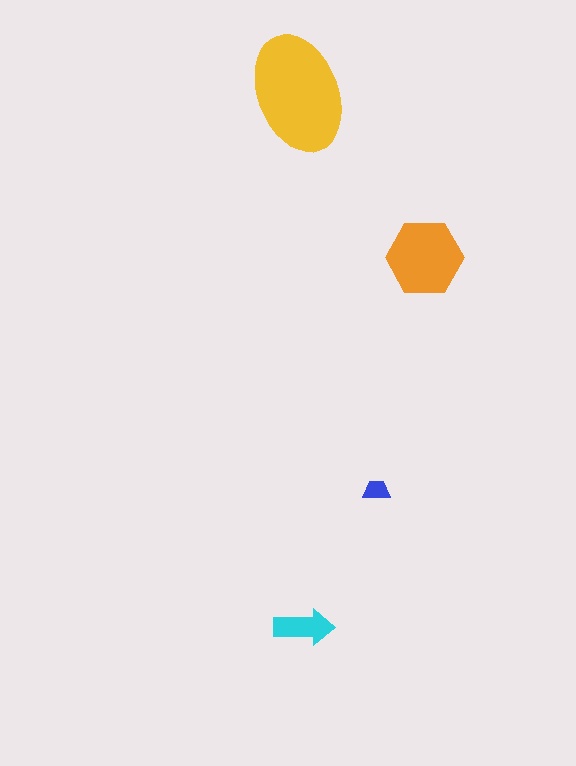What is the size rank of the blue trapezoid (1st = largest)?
4th.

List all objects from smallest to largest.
The blue trapezoid, the cyan arrow, the orange hexagon, the yellow ellipse.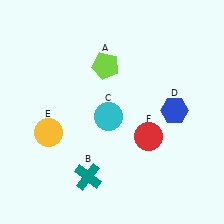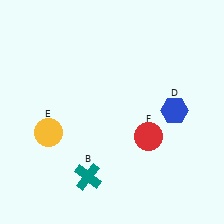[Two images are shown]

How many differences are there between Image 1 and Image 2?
There are 2 differences between the two images.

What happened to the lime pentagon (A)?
The lime pentagon (A) was removed in Image 2. It was in the top-left area of Image 1.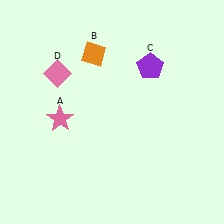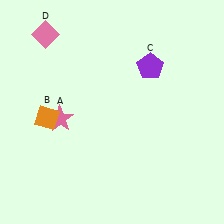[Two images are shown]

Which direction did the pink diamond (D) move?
The pink diamond (D) moved up.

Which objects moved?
The objects that moved are: the orange diamond (B), the pink diamond (D).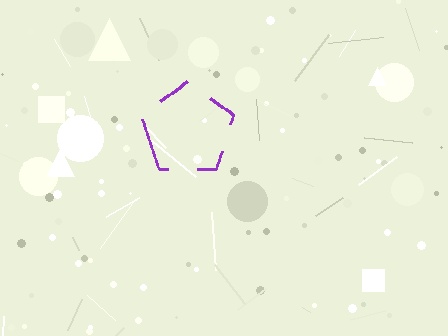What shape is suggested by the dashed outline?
The dashed outline suggests a pentagon.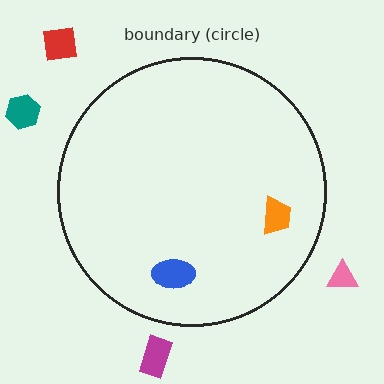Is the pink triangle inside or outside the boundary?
Outside.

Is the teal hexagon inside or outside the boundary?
Outside.